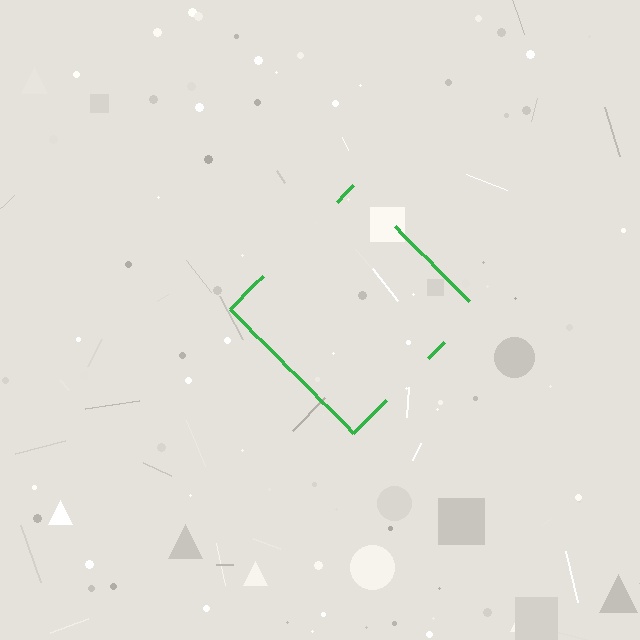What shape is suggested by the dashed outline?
The dashed outline suggests a diamond.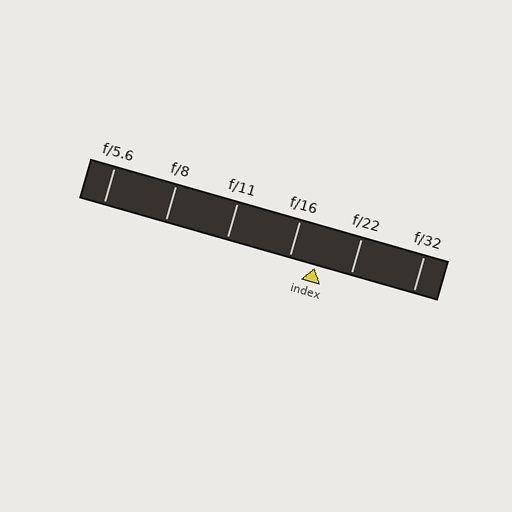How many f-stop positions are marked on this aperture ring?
There are 6 f-stop positions marked.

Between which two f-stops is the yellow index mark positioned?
The index mark is between f/16 and f/22.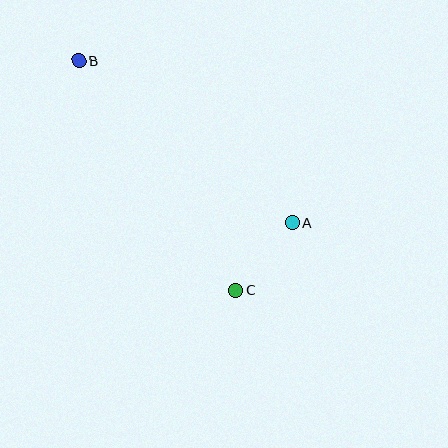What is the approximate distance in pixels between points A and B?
The distance between A and B is approximately 268 pixels.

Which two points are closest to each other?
Points A and C are closest to each other.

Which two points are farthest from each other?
Points B and C are farthest from each other.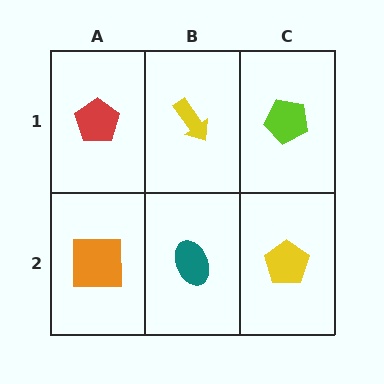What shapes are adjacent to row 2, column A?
A red pentagon (row 1, column A), a teal ellipse (row 2, column B).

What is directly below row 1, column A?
An orange square.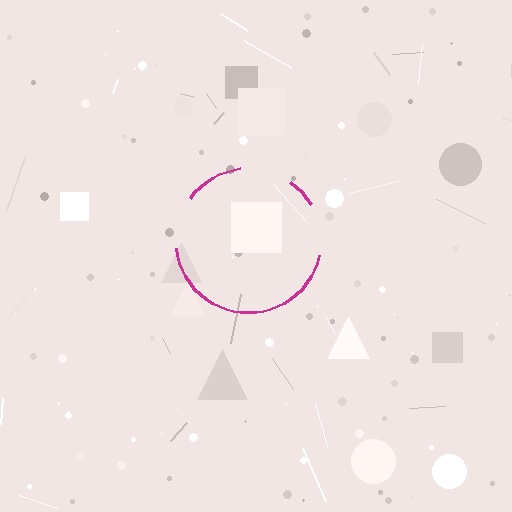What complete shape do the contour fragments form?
The contour fragments form a circle.